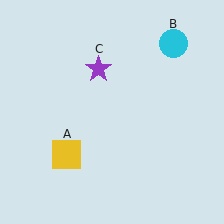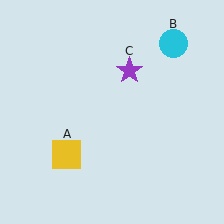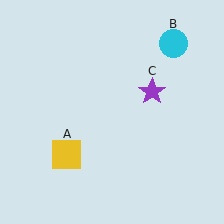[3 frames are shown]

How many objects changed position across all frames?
1 object changed position: purple star (object C).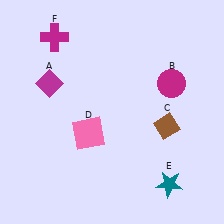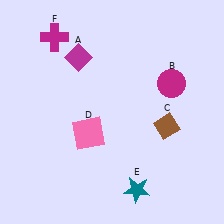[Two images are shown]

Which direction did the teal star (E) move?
The teal star (E) moved left.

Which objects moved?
The objects that moved are: the magenta diamond (A), the teal star (E).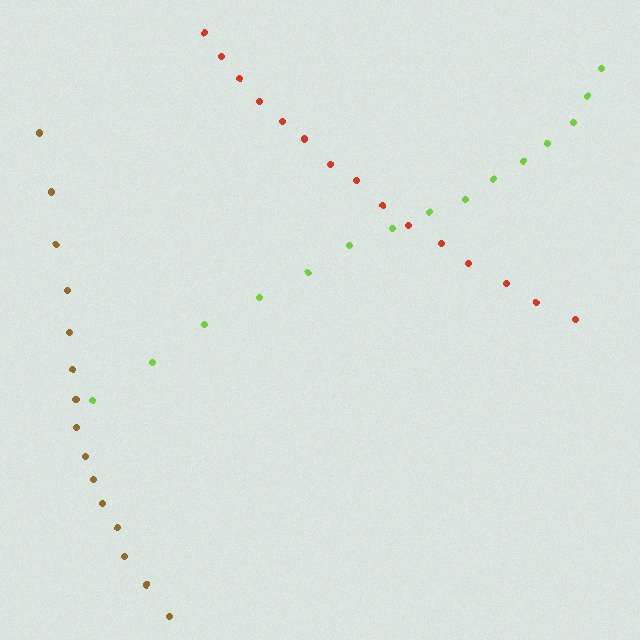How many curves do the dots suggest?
There are 3 distinct paths.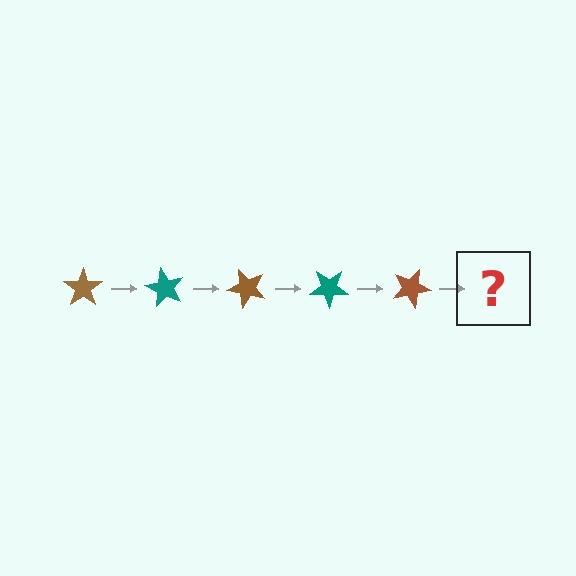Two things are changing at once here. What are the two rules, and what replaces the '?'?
The two rules are that it rotates 60 degrees each step and the color cycles through brown and teal. The '?' should be a teal star, rotated 300 degrees from the start.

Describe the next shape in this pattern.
It should be a teal star, rotated 300 degrees from the start.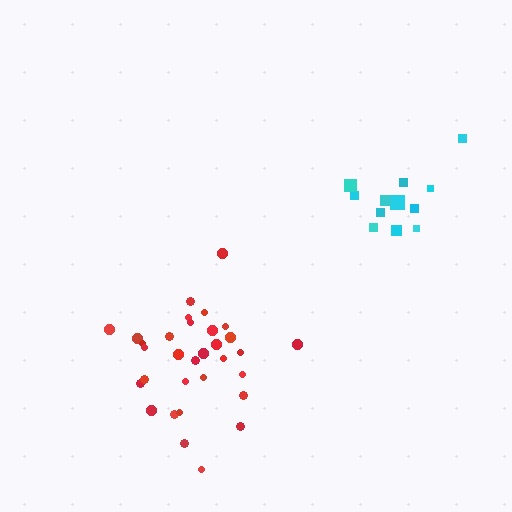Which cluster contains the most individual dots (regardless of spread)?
Red (32).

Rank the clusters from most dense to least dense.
red, cyan.